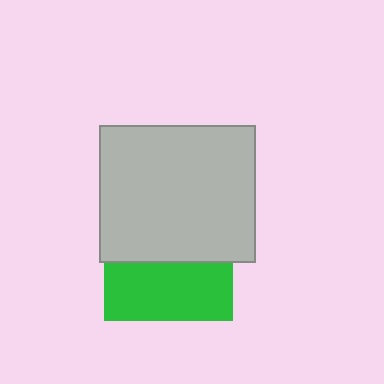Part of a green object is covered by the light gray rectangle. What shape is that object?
It is a square.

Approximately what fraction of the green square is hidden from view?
Roughly 55% of the green square is hidden behind the light gray rectangle.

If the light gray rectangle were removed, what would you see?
You would see the complete green square.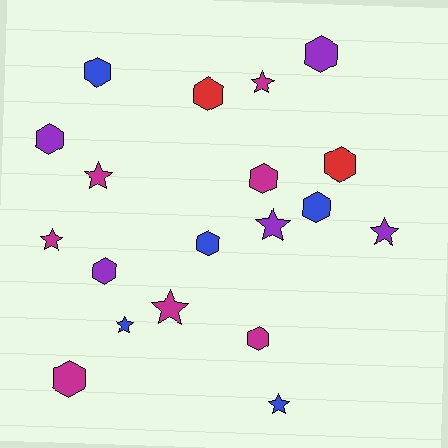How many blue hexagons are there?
There are 3 blue hexagons.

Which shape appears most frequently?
Hexagon, with 11 objects.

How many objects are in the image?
There are 19 objects.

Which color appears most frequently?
Magenta, with 7 objects.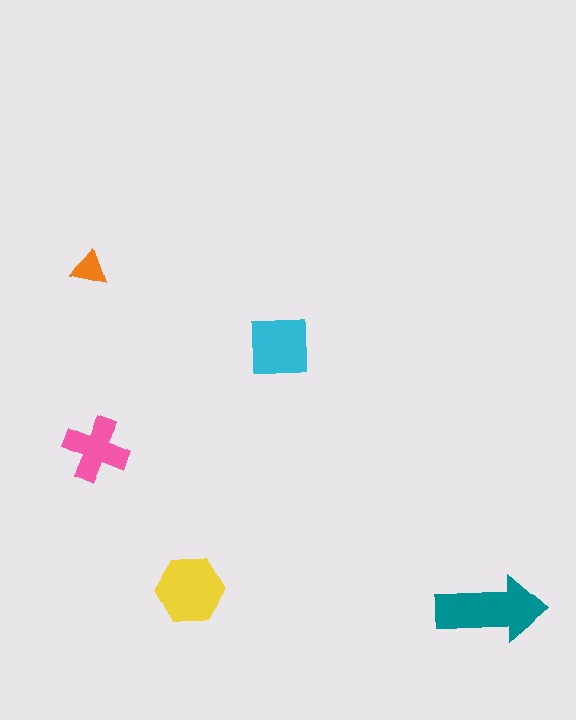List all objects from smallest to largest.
The orange triangle, the pink cross, the cyan square, the yellow hexagon, the teal arrow.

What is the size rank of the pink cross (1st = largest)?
4th.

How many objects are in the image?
There are 5 objects in the image.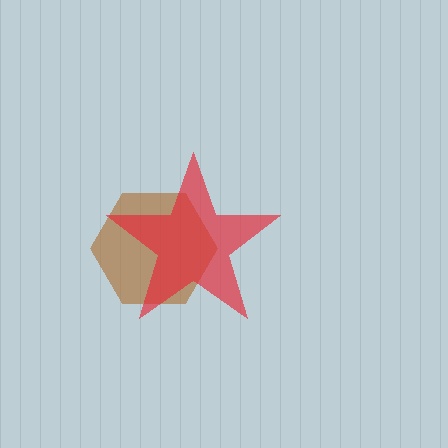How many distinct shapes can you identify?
There are 2 distinct shapes: a brown hexagon, a red star.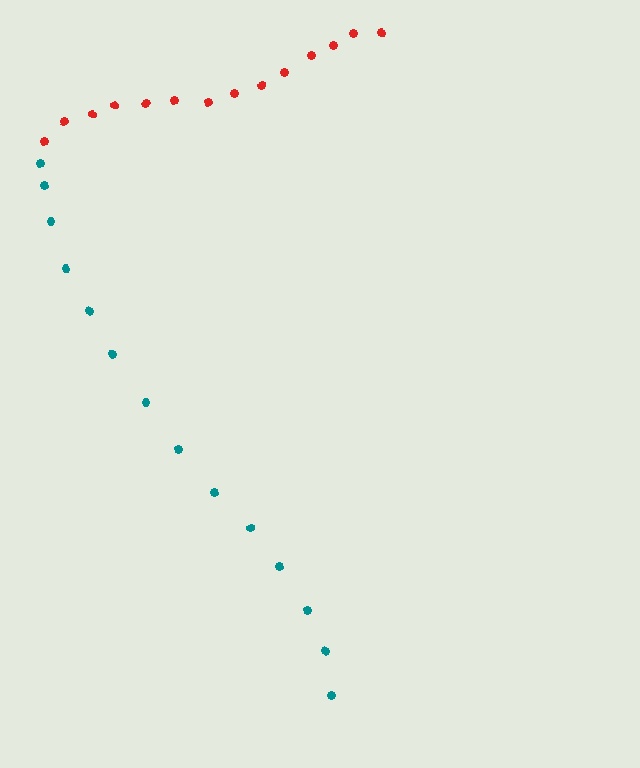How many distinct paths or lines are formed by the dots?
There are 2 distinct paths.